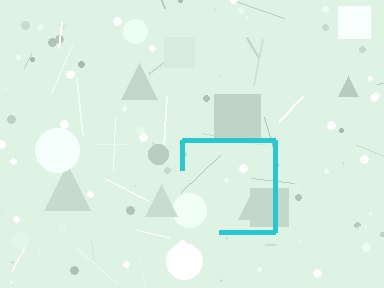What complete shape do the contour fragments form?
The contour fragments form a square.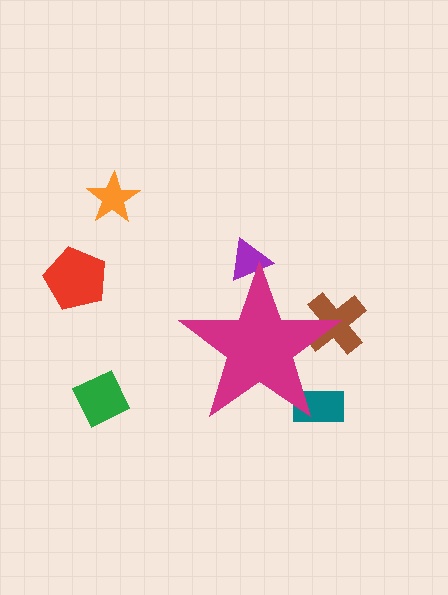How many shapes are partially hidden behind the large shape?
3 shapes are partially hidden.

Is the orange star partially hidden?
No, the orange star is fully visible.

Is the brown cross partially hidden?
Yes, the brown cross is partially hidden behind the magenta star.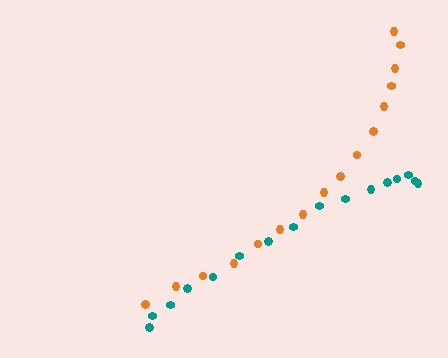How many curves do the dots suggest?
There are 2 distinct paths.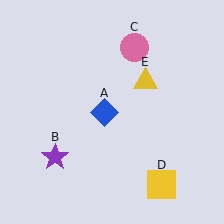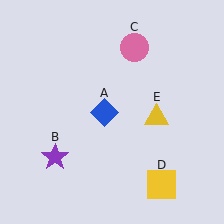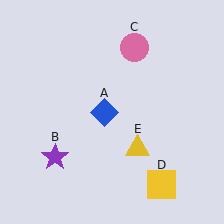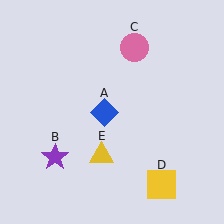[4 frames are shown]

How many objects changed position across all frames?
1 object changed position: yellow triangle (object E).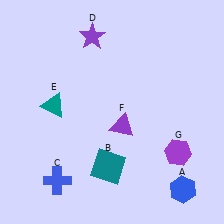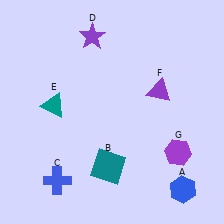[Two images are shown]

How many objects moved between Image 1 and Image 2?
1 object moved between the two images.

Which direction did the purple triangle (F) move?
The purple triangle (F) moved right.